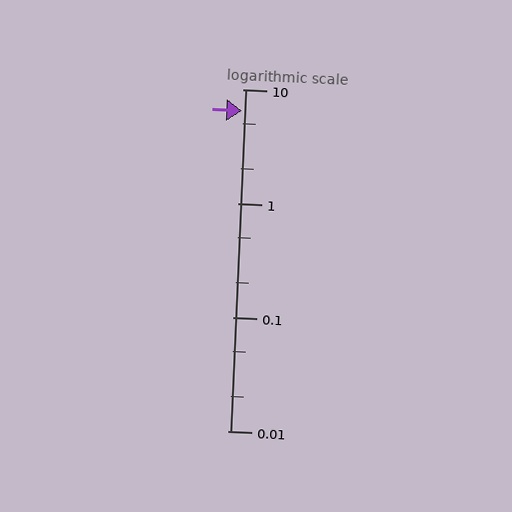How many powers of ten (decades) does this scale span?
The scale spans 3 decades, from 0.01 to 10.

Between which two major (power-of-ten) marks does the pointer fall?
The pointer is between 1 and 10.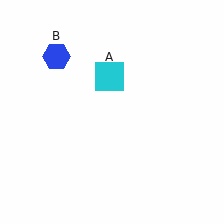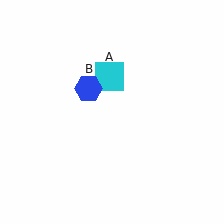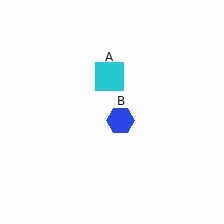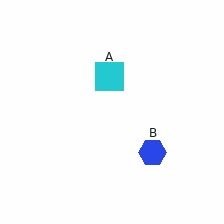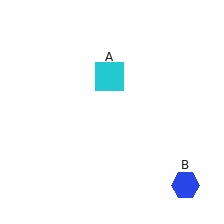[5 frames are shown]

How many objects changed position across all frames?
1 object changed position: blue hexagon (object B).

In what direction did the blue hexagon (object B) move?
The blue hexagon (object B) moved down and to the right.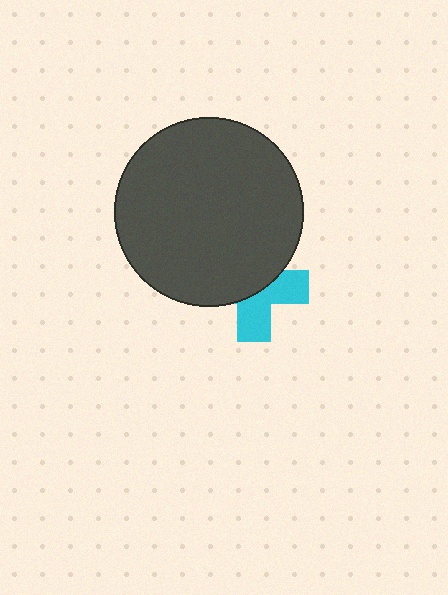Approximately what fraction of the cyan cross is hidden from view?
Roughly 56% of the cyan cross is hidden behind the dark gray circle.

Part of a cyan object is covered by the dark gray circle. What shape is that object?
It is a cross.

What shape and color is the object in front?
The object in front is a dark gray circle.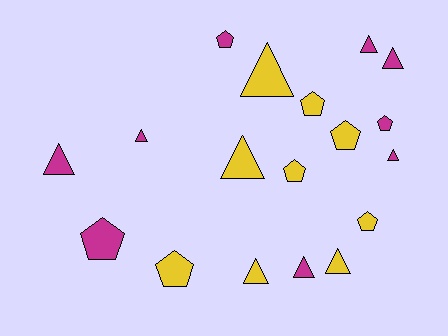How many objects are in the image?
There are 18 objects.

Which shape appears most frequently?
Triangle, with 10 objects.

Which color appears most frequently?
Yellow, with 9 objects.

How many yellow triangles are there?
There are 4 yellow triangles.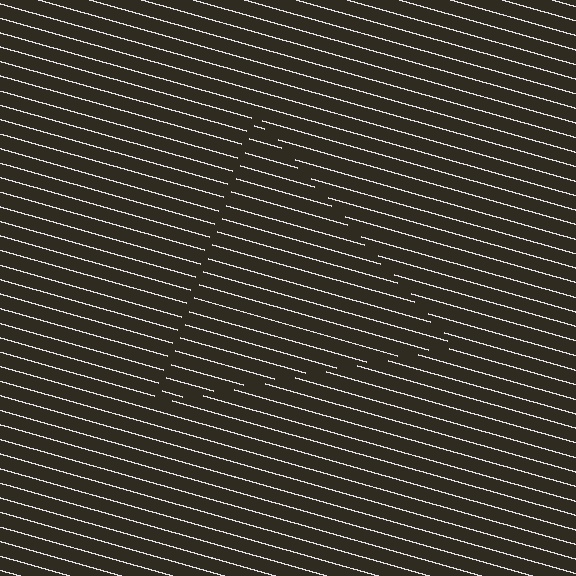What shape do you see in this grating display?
An illusory triangle. The interior of the shape contains the same grating, shifted by half a period — the contour is defined by the phase discontinuity where line-ends from the inner and outer gratings abut.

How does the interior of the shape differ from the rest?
The interior of the shape contains the same grating, shifted by half a period — the contour is defined by the phase discontinuity where line-ends from the inner and outer gratings abut.